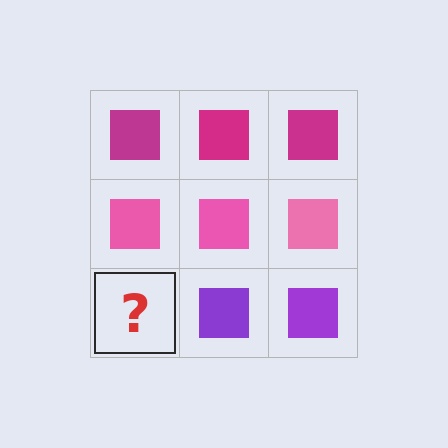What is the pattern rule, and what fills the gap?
The rule is that each row has a consistent color. The gap should be filled with a purple square.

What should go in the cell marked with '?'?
The missing cell should contain a purple square.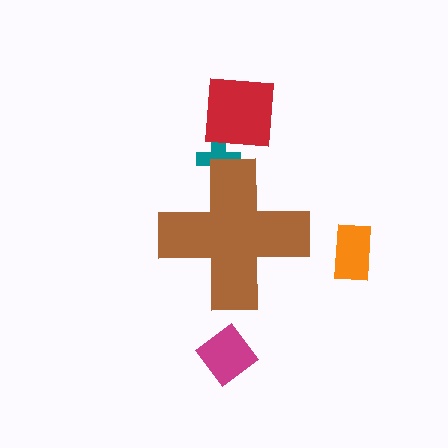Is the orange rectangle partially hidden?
No, the orange rectangle is fully visible.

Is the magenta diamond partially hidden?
No, the magenta diamond is fully visible.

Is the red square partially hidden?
No, the red square is fully visible.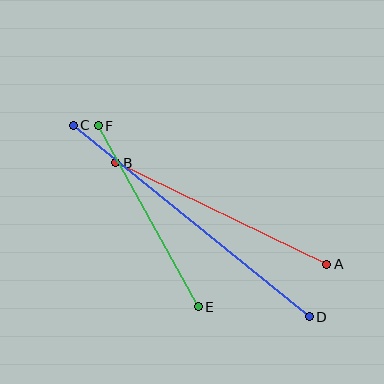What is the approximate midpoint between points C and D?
The midpoint is at approximately (191, 221) pixels.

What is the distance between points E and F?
The distance is approximately 207 pixels.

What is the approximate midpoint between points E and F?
The midpoint is at approximately (148, 216) pixels.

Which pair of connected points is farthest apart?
Points C and D are farthest apart.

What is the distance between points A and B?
The distance is approximately 234 pixels.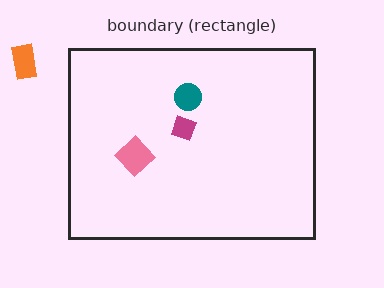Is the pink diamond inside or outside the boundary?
Inside.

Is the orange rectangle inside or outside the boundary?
Outside.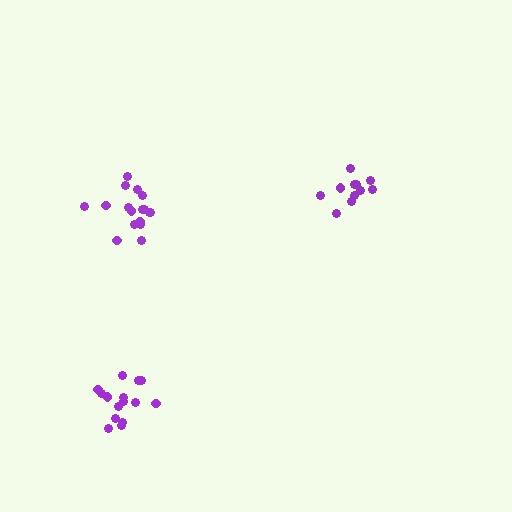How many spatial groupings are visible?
There are 3 spatial groupings.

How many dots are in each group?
Group 1: 15 dots, Group 2: 17 dots, Group 3: 12 dots (44 total).